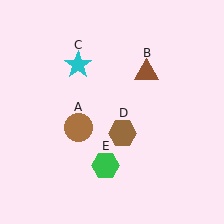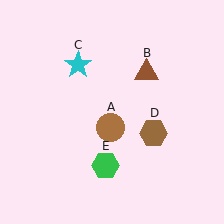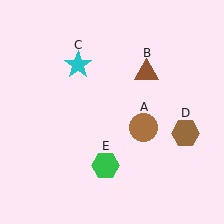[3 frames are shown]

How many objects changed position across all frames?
2 objects changed position: brown circle (object A), brown hexagon (object D).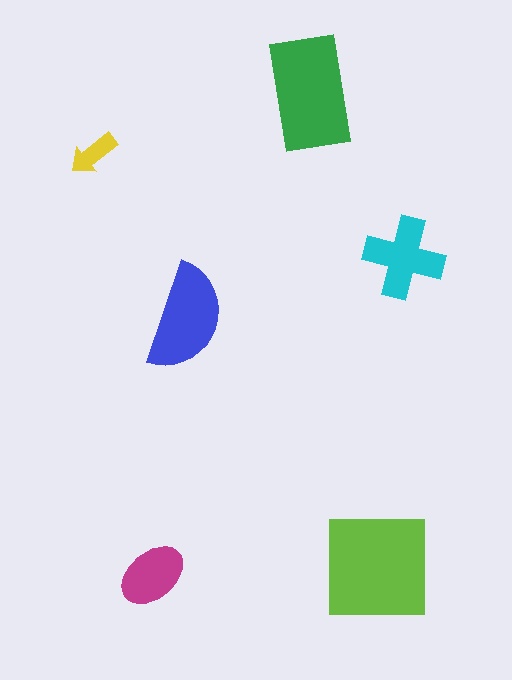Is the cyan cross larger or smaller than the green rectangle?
Smaller.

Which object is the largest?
The lime square.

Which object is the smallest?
The yellow arrow.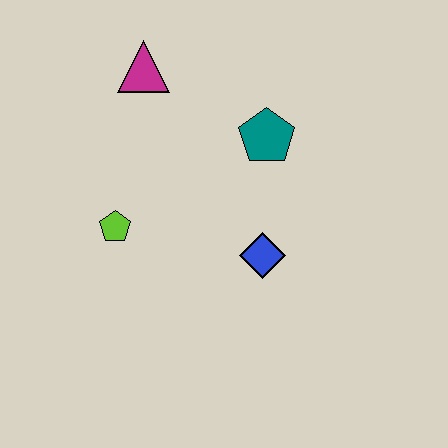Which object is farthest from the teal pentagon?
The lime pentagon is farthest from the teal pentagon.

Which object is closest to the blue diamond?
The teal pentagon is closest to the blue diamond.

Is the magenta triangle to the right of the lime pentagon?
Yes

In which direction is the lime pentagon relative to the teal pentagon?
The lime pentagon is to the left of the teal pentagon.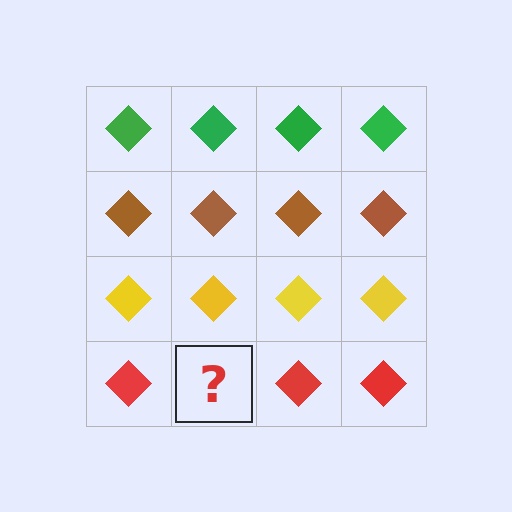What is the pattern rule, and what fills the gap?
The rule is that each row has a consistent color. The gap should be filled with a red diamond.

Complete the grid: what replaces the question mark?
The question mark should be replaced with a red diamond.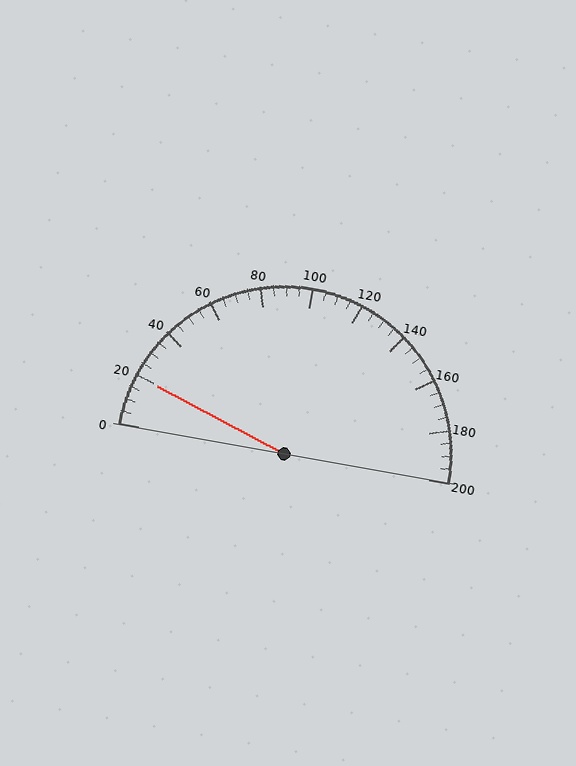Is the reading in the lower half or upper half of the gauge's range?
The reading is in the lower half of the range (0 to 200).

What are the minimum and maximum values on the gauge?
The gauge ranges from 0 to 200.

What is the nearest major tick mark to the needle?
The nearest major tick mark is 20.